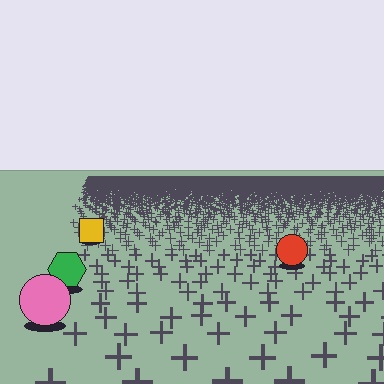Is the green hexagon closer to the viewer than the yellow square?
Yes. The green hexagon is closer — you can tell from the texture gradient: the ground texture is coarser near it.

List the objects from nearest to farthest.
From nearest to farthest: the pink circle, the green hexagon, the red circle, the yellow square.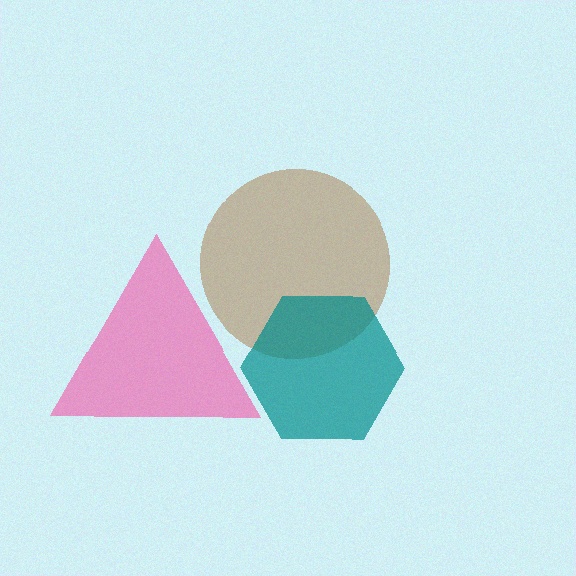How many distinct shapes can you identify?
There are 3 distinct shapes: a brown circle, a pink triangle, a teal hexagon.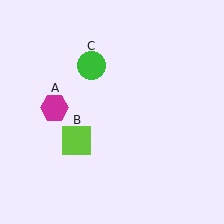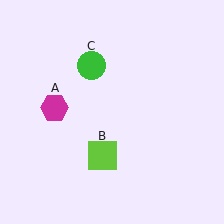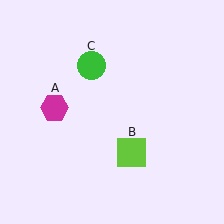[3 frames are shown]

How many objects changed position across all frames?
1 object changed position: lime square (object B).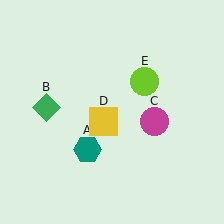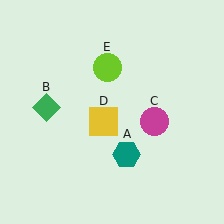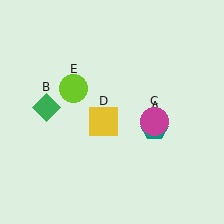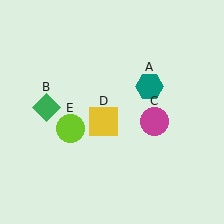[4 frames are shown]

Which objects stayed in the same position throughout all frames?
Green diamond (object B) and magenta circle (object C) and yellow square (object D) remained stationary.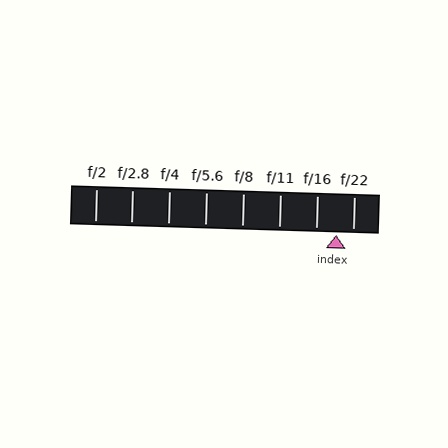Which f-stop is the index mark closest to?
The index mark is closest to f/22.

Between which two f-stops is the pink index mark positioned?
The index mark is between f/16 and f/22.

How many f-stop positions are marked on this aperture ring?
There are 8 f-stop positions marked.